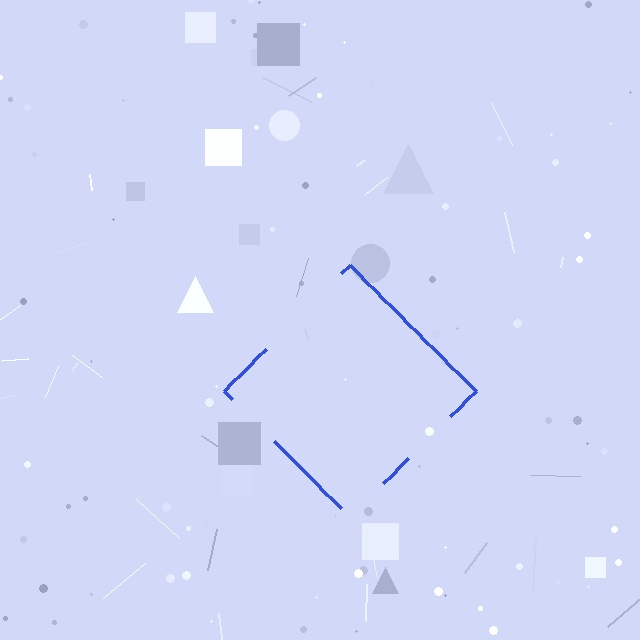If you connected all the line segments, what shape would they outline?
They would outline a diamond.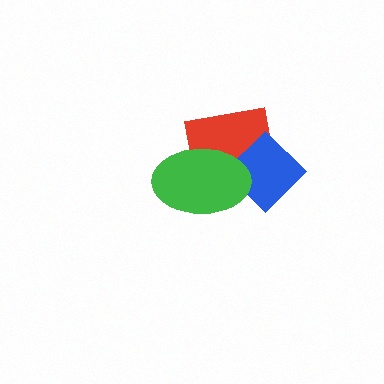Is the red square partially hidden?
Yes, it is partially covered by another shape.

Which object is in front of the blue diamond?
The green ellipse is in front of the blue diamond.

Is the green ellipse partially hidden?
No, no other shape covers it.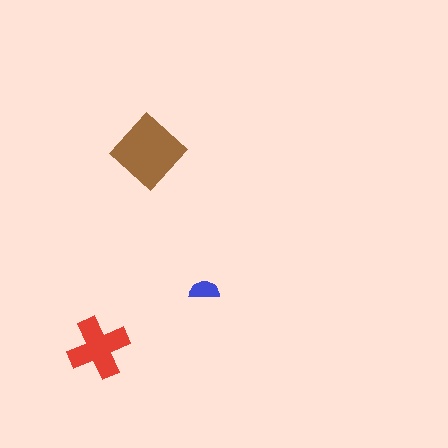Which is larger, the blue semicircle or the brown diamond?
The brown diamond.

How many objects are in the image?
There are 3 objects in the image.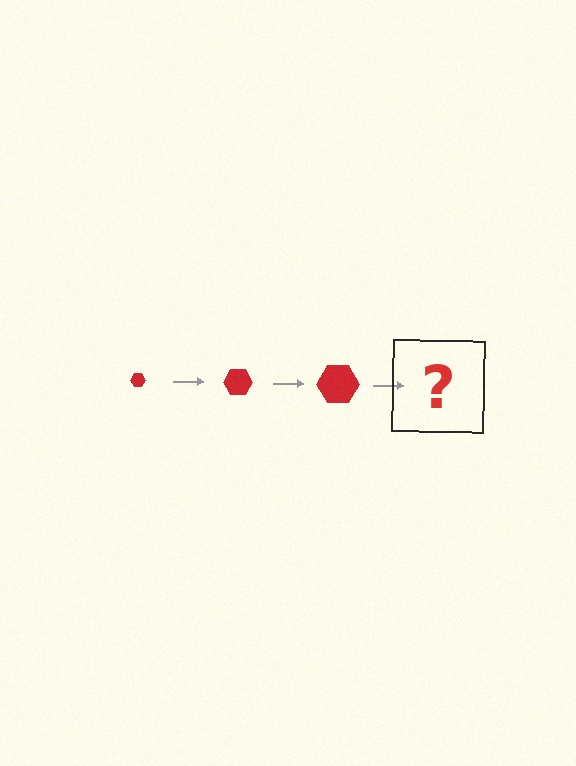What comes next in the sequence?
The next element should be a red hexagon, larger than the previous one.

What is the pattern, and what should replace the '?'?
The pattern is that the hexagon gets progressively larger each step. The '?' should be a red hexagon, larger than the previous one.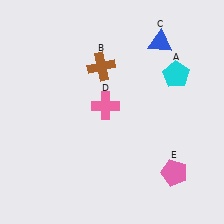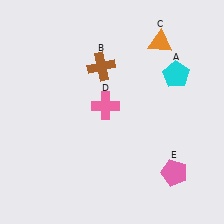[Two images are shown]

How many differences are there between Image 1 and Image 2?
There is 1 difference between the two images.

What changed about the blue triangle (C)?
In Image 1, C is blue. In Image 2, it changed to orange.